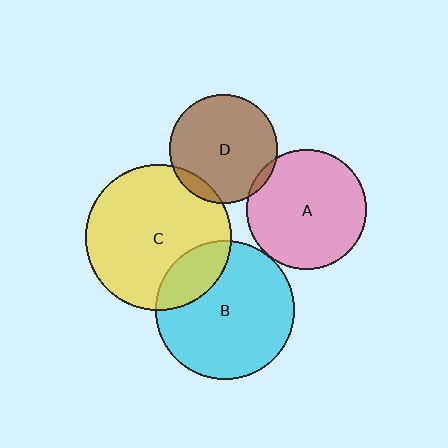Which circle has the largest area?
Circle C (yellow).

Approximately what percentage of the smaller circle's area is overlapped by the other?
Approximately 5%.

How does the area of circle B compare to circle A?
Approximately 1.3 times.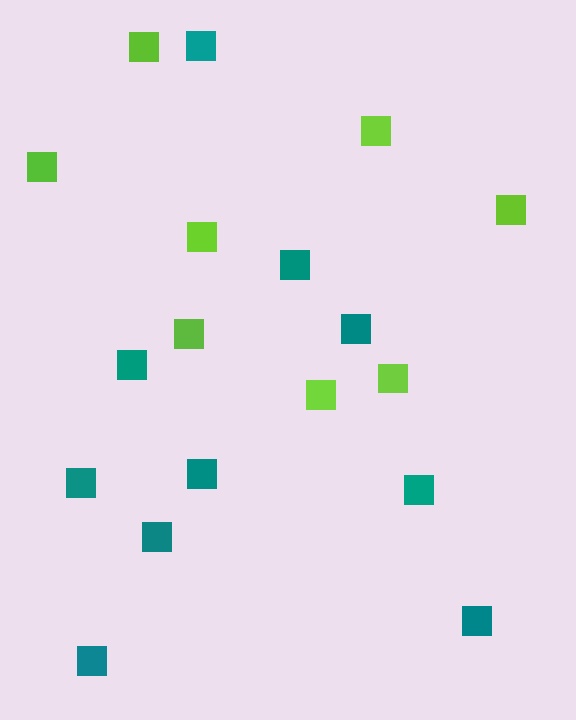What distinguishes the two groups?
There are 2 groups: one group of teal squares (10) and one group of lime squares (8).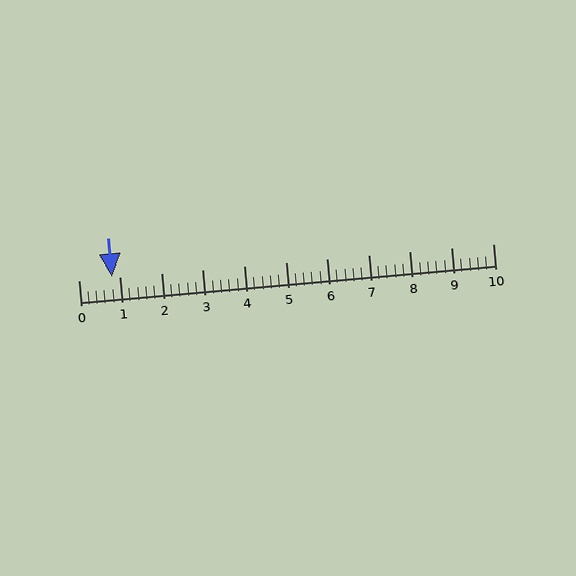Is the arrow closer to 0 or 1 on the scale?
The arrow is closer to 1.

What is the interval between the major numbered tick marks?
The major tick marks are spaced 1 units apart.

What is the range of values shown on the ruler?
The ruler shows values from 0 to 10.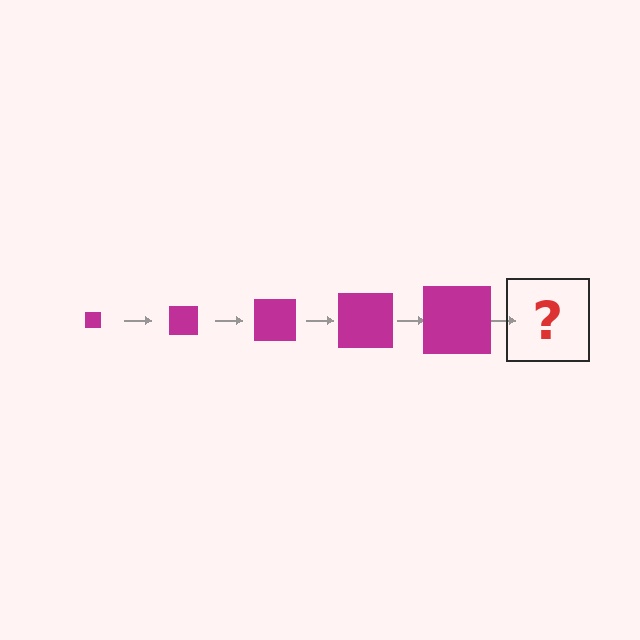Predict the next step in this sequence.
The next step is a magenta square, larger than the previous one.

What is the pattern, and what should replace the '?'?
The pattern is that the square gets progressively larger each step. The '?' should be a magenta square, larger than the previous one.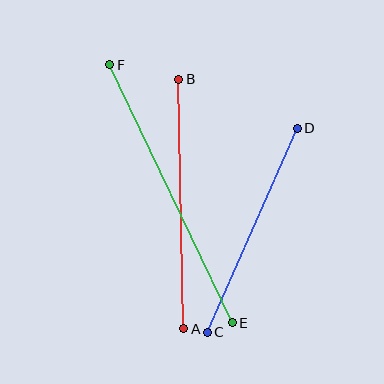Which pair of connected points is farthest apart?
Points E and F are farthest apart.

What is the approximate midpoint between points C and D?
The midpoint is at approximately (252, 230) pixels.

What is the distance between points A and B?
The distance is approximately 249 pixels.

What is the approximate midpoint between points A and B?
The midpoint is at approximately (181, 204) pixels.